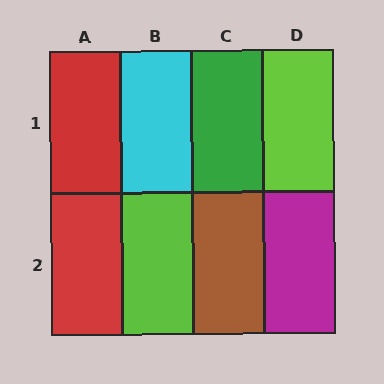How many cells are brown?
1 cell is brown.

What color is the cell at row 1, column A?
Red.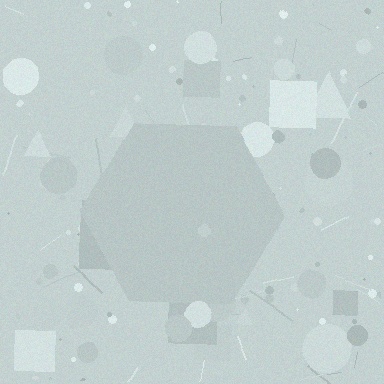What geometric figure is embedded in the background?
A hexagon is embedded in the background.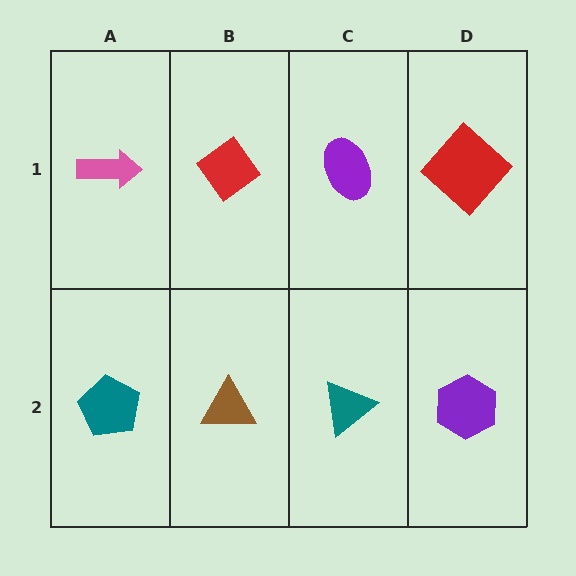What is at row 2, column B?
A brown triangle.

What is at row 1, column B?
A red diamond.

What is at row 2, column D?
A purple hexagon.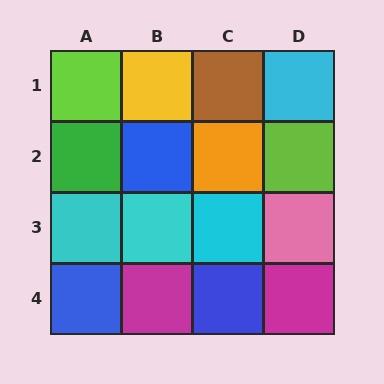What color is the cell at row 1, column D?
Cyan.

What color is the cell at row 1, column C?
Brown.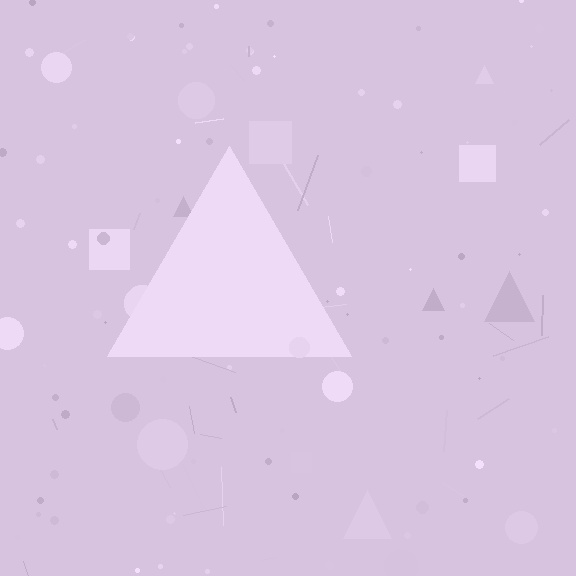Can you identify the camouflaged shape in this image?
The camouflaged shape is a triangle.